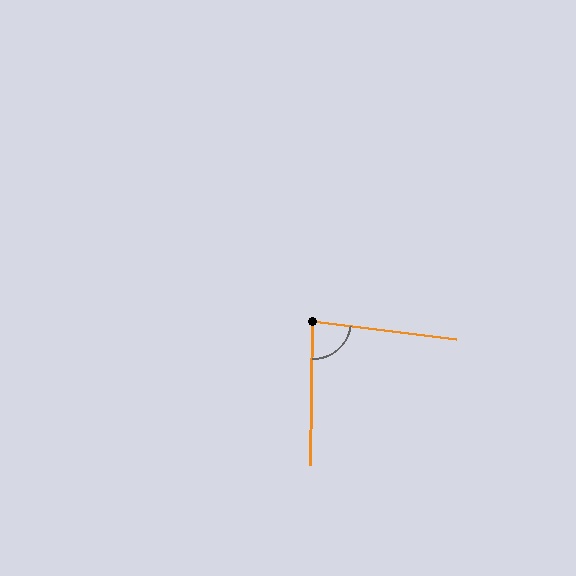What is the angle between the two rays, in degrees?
Approximately 84 degrees.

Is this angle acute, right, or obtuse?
It is acute.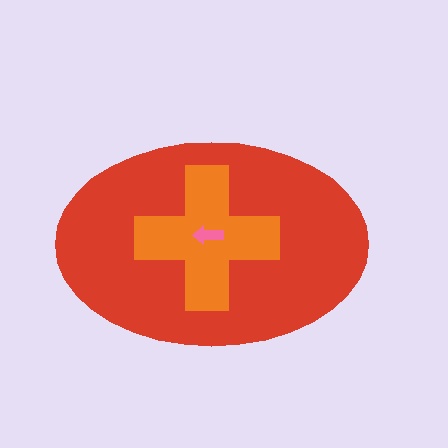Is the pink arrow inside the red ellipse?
Yes.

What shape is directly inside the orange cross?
The pink arrow.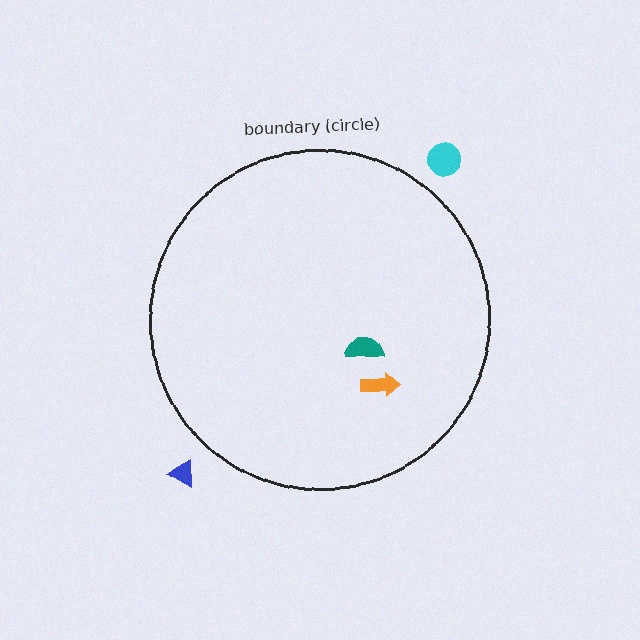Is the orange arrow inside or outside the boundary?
Inside.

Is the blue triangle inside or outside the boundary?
Outside.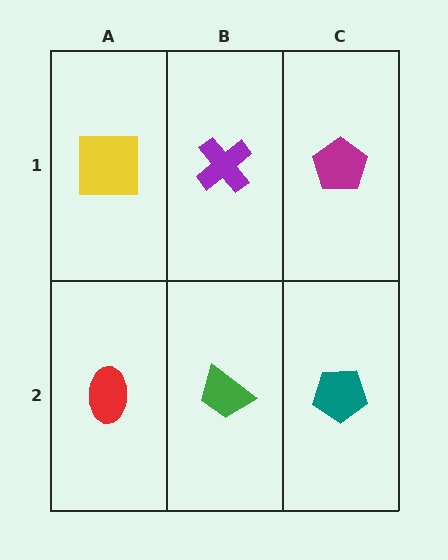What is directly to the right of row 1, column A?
A purple cross.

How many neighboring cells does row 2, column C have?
2.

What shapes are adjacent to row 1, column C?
A teal pentagon (row 2, column C), a purple cross (row 1, column B).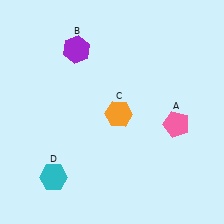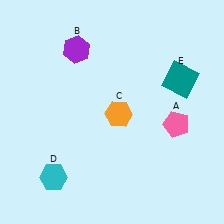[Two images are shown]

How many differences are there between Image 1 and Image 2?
There is 1 difference between the two images.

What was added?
A teal square (E) was added in Image 2.